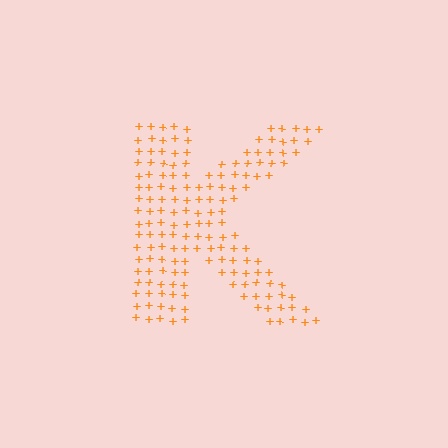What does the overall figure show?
The overall figure shows the letter K.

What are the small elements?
The small elements are plus signs.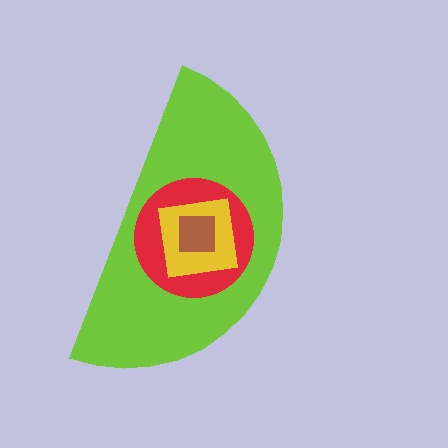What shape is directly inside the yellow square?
The brown square.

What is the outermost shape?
The lime semicircle.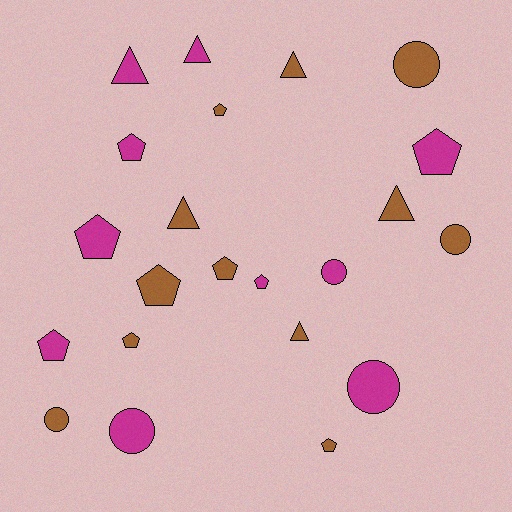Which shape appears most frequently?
Pentagon, with 10 objects.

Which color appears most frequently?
Brown, with 12 objects.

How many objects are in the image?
There are 22 objects.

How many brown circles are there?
There are 3 brown circles.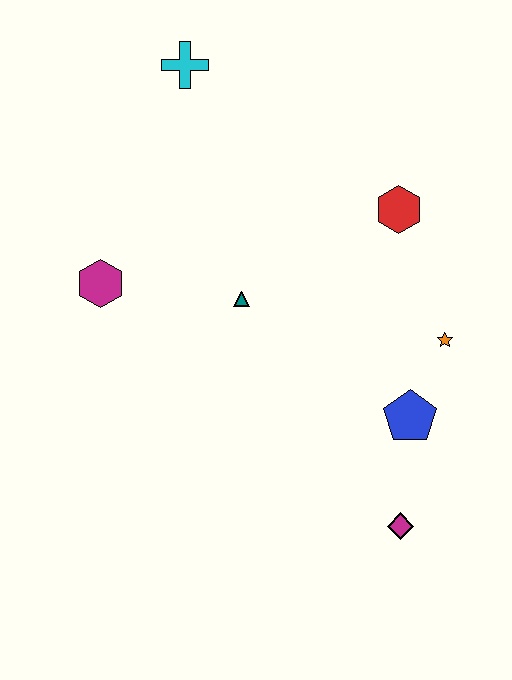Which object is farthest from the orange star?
The cyan cross is farthest from the orange star.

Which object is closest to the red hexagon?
The orange star is closest to the red hexagon.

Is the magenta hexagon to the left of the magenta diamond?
Yes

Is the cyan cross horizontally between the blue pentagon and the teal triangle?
No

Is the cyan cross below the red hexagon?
No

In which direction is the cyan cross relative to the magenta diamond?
The cyan cross is above the magenta diamond.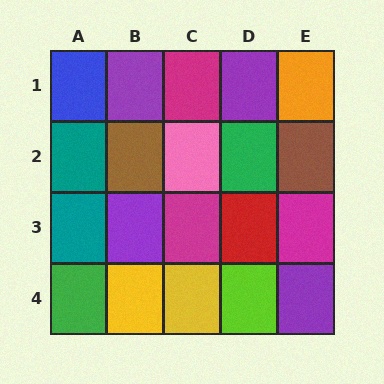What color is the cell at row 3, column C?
Magenta.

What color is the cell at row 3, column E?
Magenta.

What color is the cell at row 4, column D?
Lime.